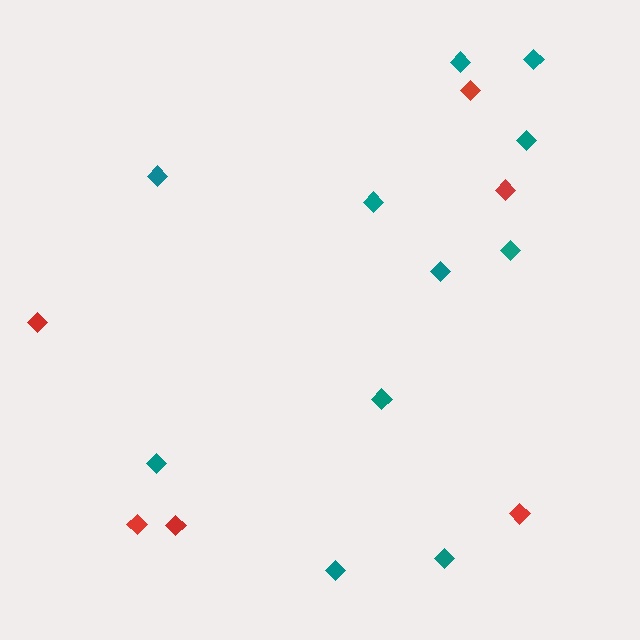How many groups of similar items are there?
There are 2 groups: one group of red diamonds (6) and one group of teal diamonds (11).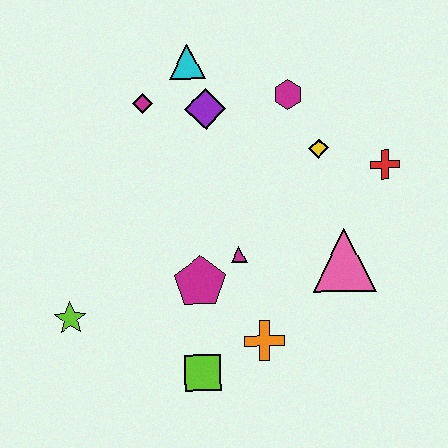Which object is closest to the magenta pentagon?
The magenta triangle is closest to the magenta pentagon.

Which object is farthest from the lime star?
The red cross is farthest from the lime star.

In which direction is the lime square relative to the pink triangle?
The lime square is to the left of the pink triangle.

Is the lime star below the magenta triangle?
Yes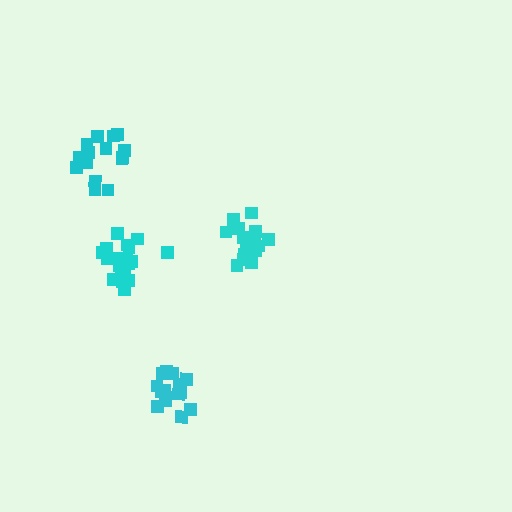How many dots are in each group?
Group 1: 15 dots, Group 2: 15 dots, Group 3: 18 dots, Group 4: 19 dots (67 total).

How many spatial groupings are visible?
There are 4 spatial groupings.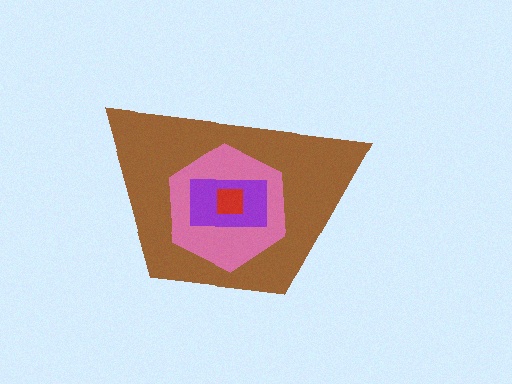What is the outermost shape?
The brown trapezoid.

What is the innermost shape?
The red square.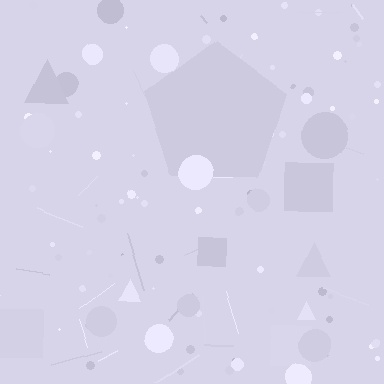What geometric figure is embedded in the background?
A pentagon is embedded in the background.